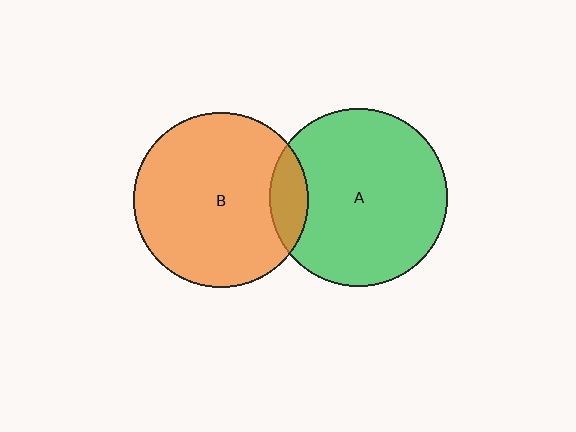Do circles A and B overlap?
Yes.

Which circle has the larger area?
Circle A (green).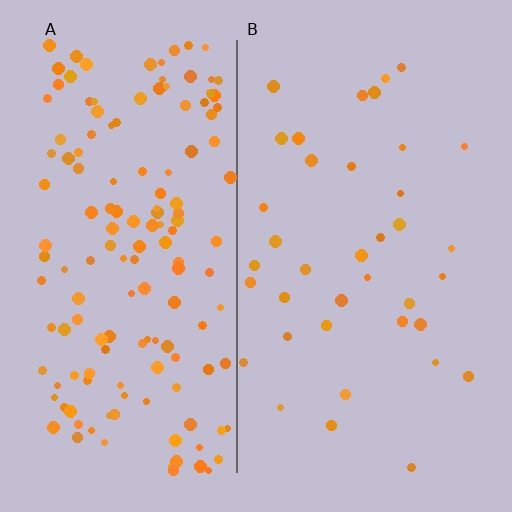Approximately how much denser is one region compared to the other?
Approximately 4.0× — region A over region B.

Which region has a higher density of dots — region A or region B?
A (the left).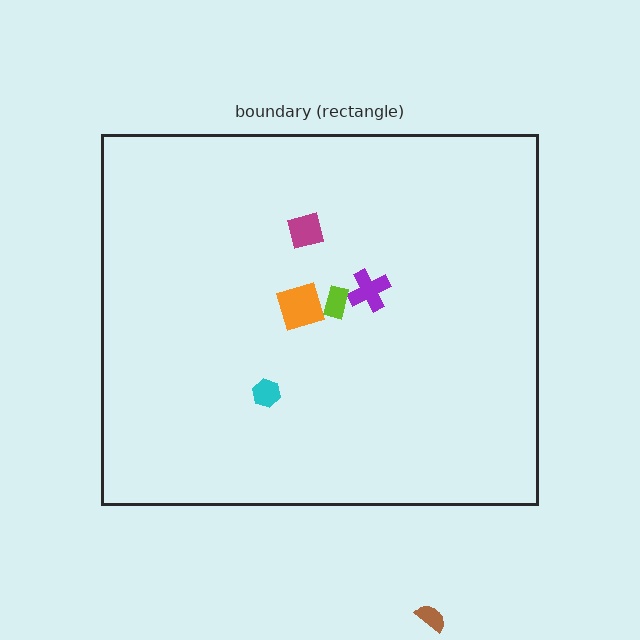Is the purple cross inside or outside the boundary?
Inside.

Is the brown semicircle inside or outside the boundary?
Outside.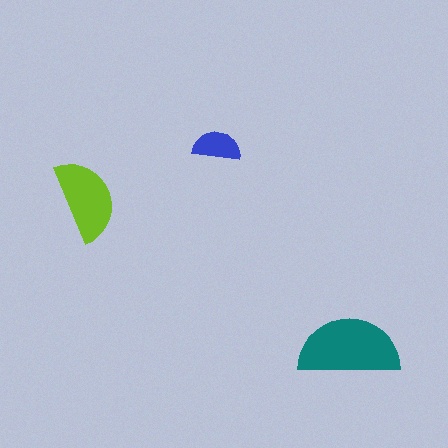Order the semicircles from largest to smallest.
the teal one, the lime one, the blue one.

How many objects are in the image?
There are 3 objects in the image.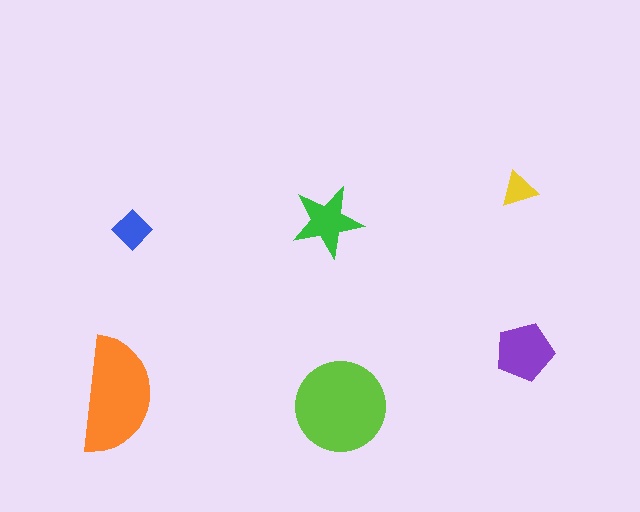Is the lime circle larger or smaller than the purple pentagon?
Larger.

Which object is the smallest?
The yellow triangle.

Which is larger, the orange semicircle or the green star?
The orange semicircle.